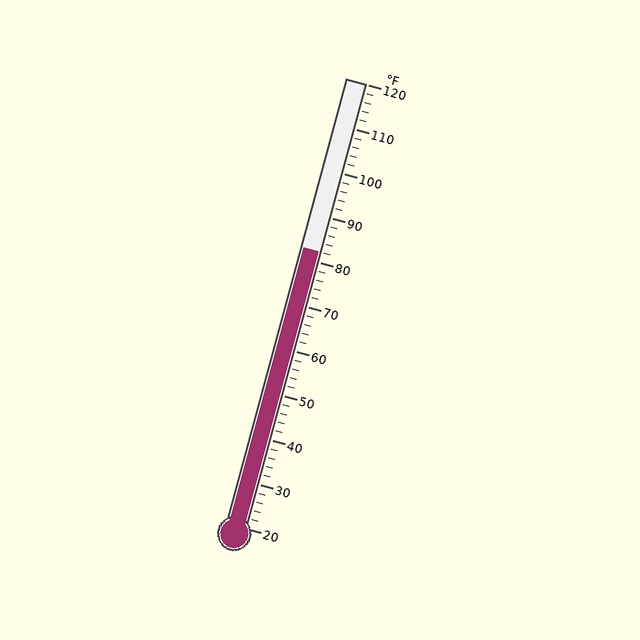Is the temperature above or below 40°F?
The temperature is above 40°F.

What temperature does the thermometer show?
The thermometer shows approximately 82°F.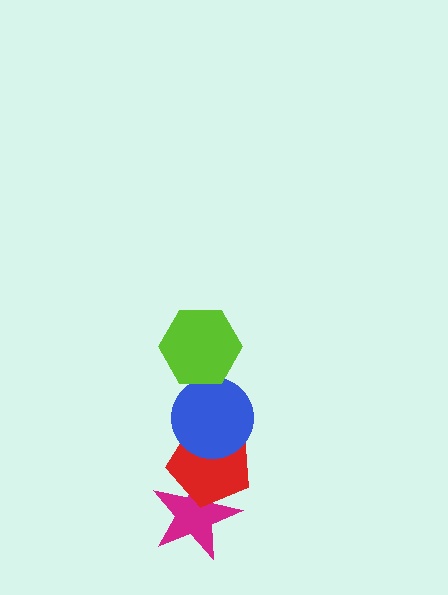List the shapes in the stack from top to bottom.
From top to bottom: the lime hexagon, the blue circle, the red pentagon, the magenta star.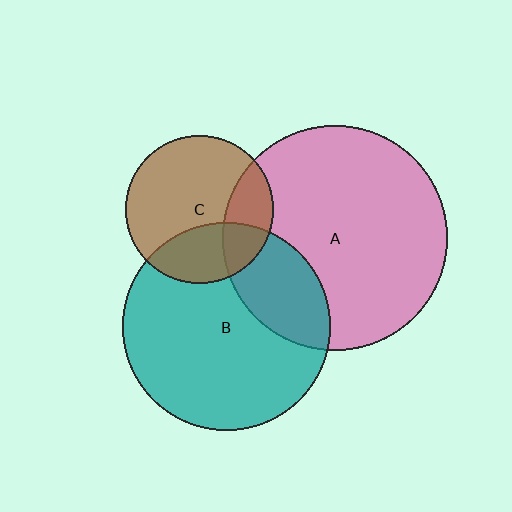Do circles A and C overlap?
Yes.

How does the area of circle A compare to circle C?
Approximately 2.3 times.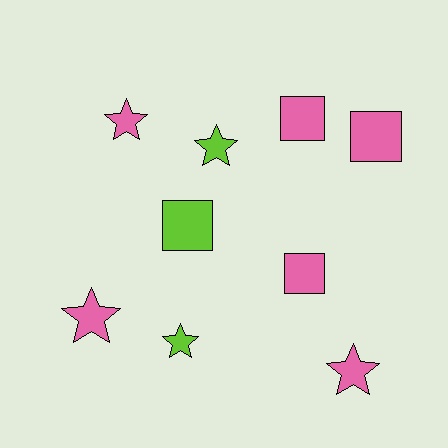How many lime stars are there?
There are 2 lime stars.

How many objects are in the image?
There are 9 objects.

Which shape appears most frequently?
Star, with 5 objects.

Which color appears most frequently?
Pink, with 6 objects.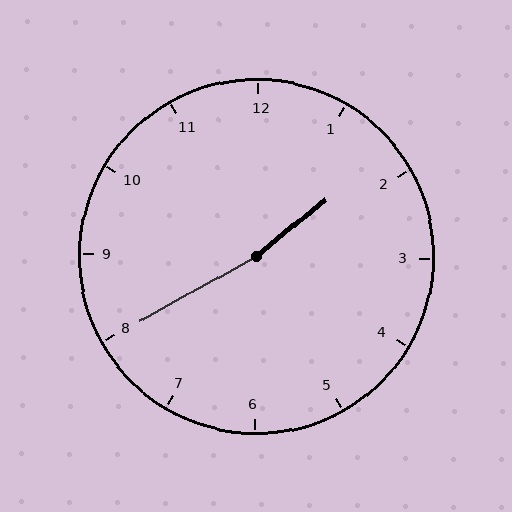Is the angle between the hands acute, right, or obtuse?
It is obtuse.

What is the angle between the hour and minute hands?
Approximately 170 degrees.